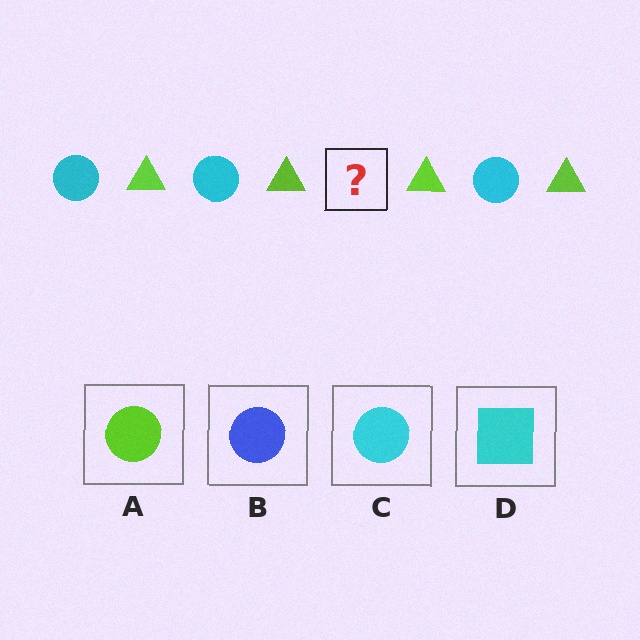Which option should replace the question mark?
Option C.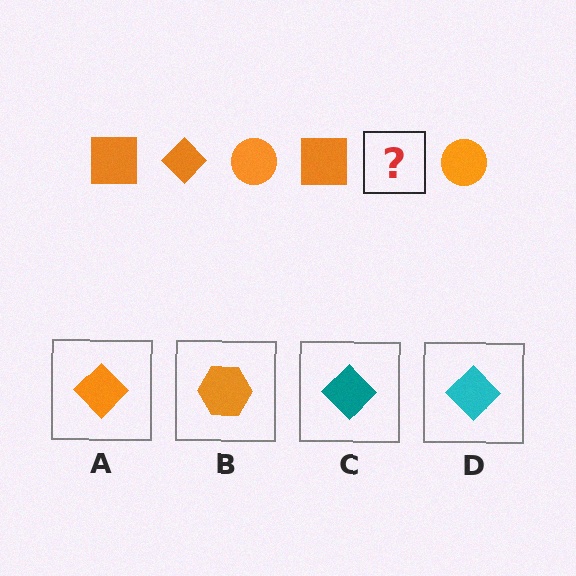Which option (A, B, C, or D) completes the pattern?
A.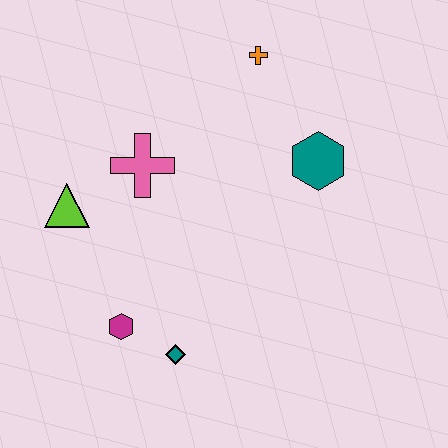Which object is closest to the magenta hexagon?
The teal diamond is closest to the magenta hexagon.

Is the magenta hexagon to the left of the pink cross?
Yes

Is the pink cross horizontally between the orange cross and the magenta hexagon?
Yes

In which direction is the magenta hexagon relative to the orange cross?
The magenta hexagon is below the orange cross.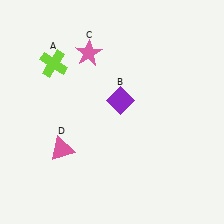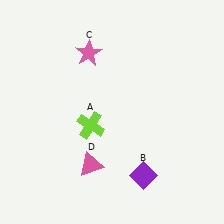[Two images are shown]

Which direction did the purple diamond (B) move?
The purple diamond (B) moved down.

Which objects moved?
The objects that moved are: the lime cross (A), the purple diamond (B), the pink triangle (D).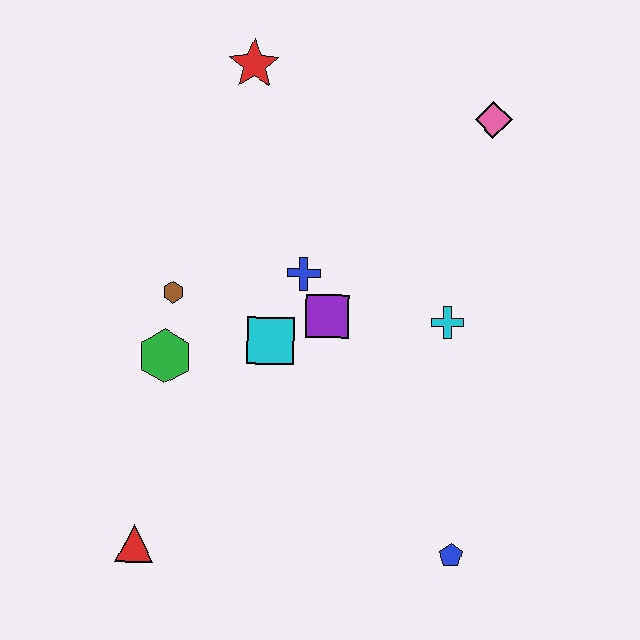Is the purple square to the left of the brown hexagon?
No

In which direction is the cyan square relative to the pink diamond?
The cyan square is below the pink diamond.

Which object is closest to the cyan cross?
The purple square is closest to the cyan cross.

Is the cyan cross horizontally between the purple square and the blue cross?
No